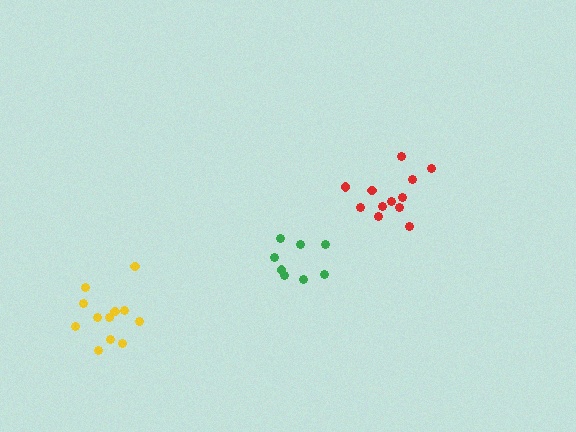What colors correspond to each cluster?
The clusters are colored: red, yellow, green.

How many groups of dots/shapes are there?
There are 3 groups.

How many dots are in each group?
Group 1: 12 dots, Group 2: 12 dots, Group 3: 8 dots (32 total).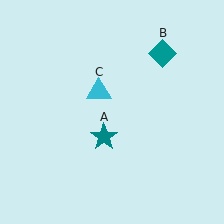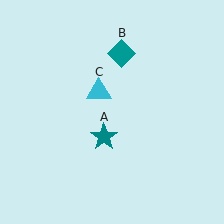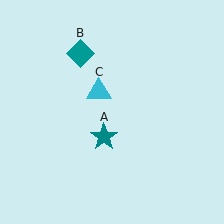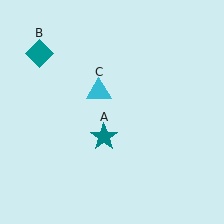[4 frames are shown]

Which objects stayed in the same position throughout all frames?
Teal star (object A) and cyan triangle (object C) remained stationary.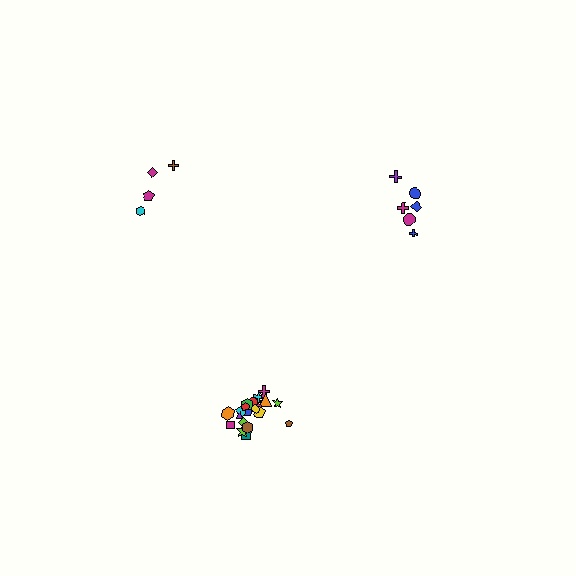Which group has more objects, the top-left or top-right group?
The top-right group.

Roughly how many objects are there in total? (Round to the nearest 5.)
Roughly 30 objects in total.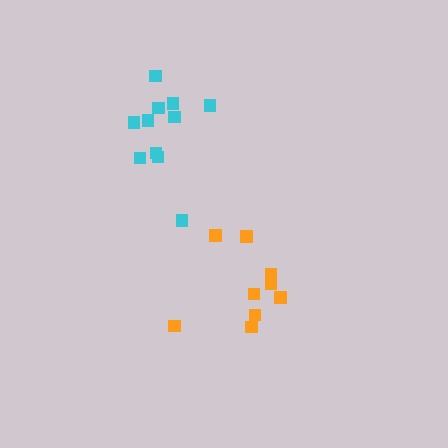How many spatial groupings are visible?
There are 2 spatial groupings.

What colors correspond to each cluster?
The clusters are colored: orange, cyan.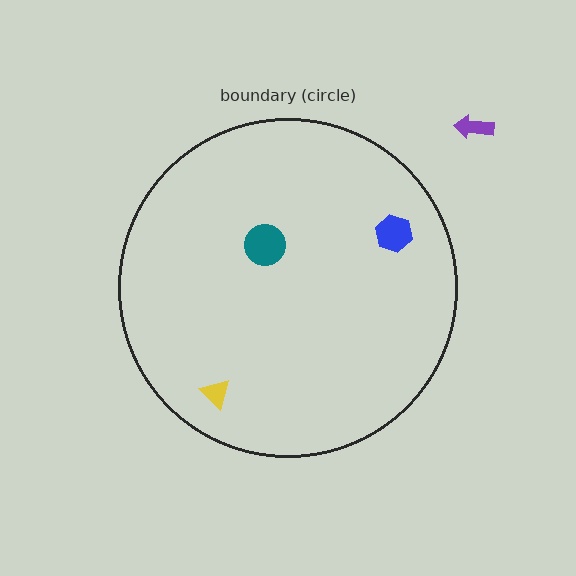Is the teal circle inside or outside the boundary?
Inside.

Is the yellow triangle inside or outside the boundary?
Inside.